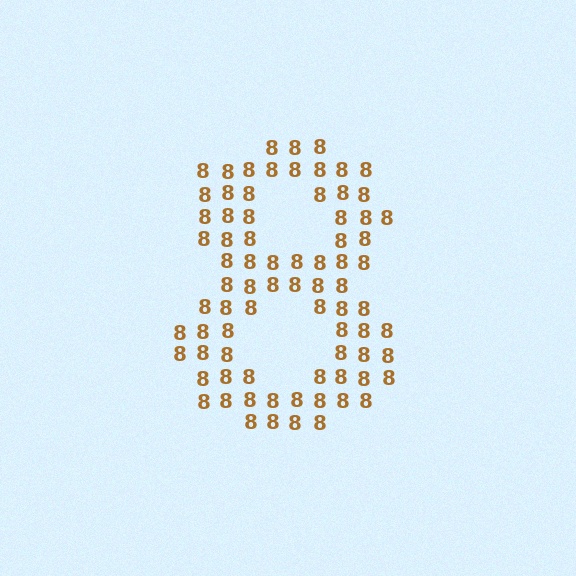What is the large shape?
The large shape is the digit 8.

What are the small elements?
The small elements are digit 8's.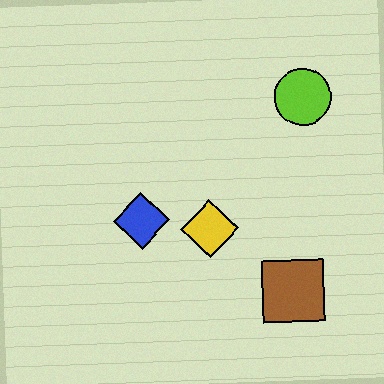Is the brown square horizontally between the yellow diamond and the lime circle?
Yes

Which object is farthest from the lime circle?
The blue diamond is farthest from the lime circle.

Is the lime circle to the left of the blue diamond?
No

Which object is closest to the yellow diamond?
The blue diamond is closest to the yellow diamond.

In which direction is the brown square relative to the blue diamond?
The brown square is to the right of the blue diamond.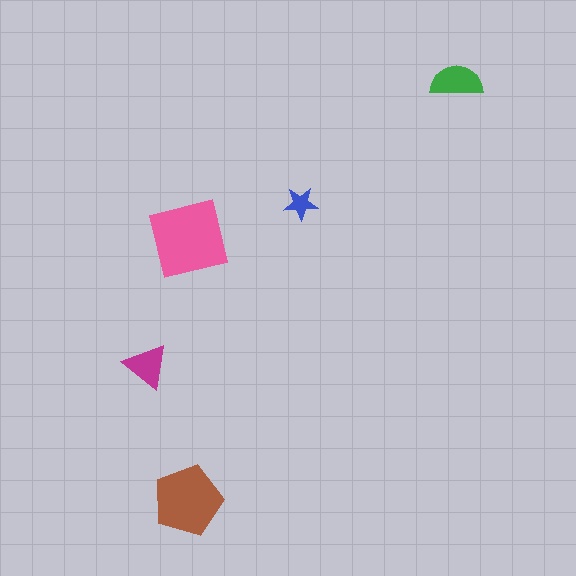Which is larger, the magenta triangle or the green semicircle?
The green semicircle.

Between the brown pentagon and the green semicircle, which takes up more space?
The brown pentagon.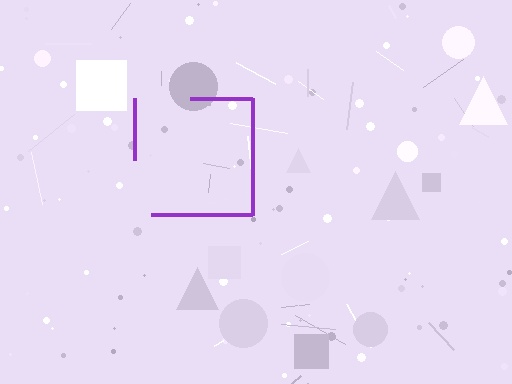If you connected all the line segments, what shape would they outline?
They would outline a square.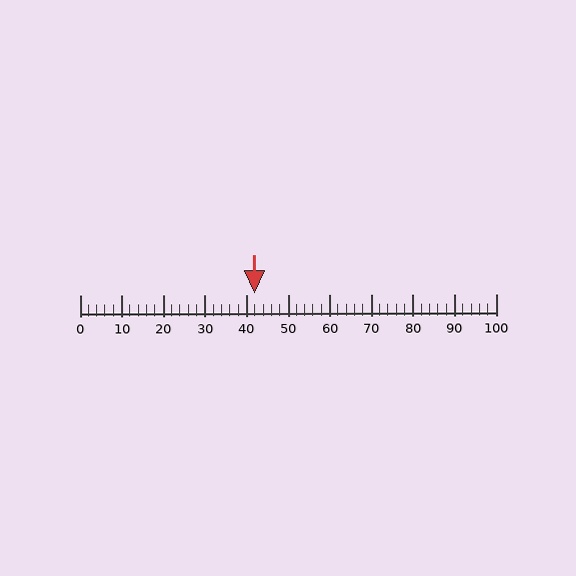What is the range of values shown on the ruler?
The ruler shows values from 0 to 100.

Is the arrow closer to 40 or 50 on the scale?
The arrow is closer to 40.